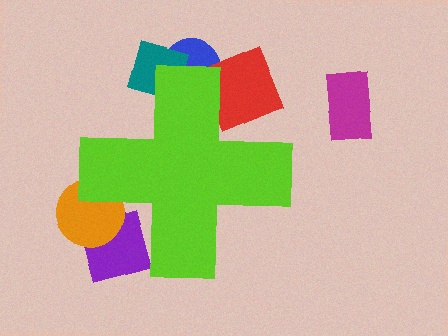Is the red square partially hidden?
Yes, the red square is partially hidden behind the lime cross.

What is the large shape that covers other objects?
A lime cross.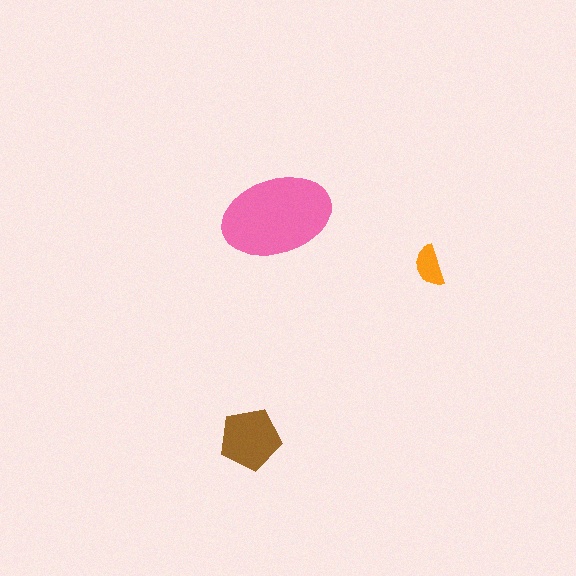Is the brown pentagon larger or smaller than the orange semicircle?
Larger.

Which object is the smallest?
The orange semicircle.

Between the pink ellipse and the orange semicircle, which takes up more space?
The pink ellipse.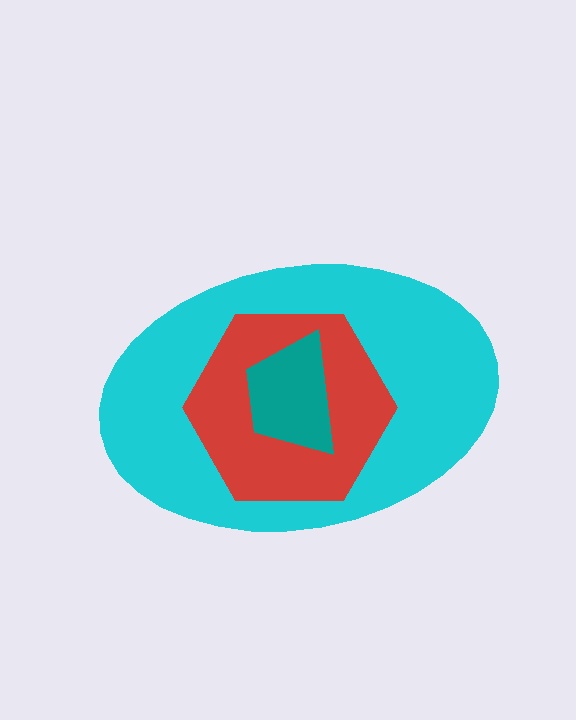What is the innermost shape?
The teal trapezoid.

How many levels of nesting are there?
3.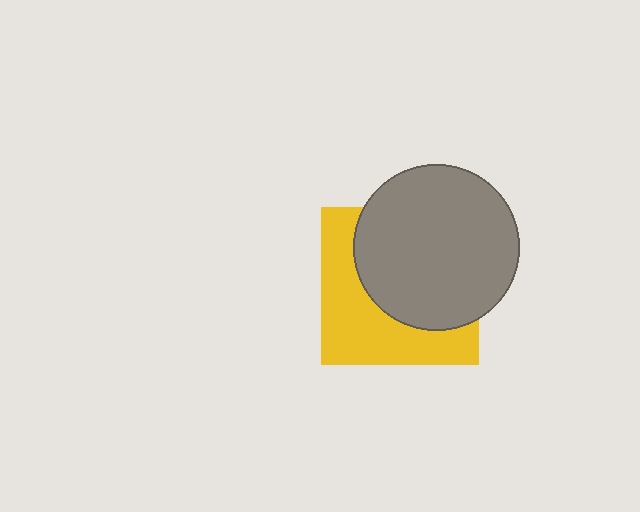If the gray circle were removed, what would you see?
You would see the complete yellow square.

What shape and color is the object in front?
The object in front is a gray circle.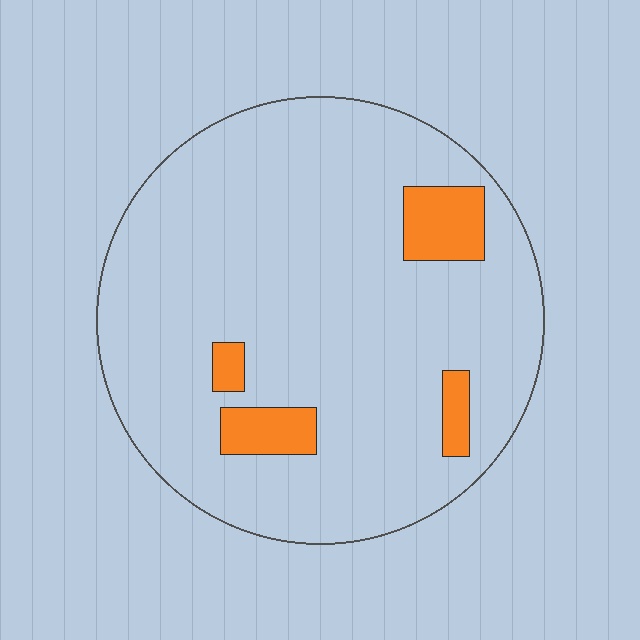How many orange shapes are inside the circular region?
4.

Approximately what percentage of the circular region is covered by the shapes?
Approximately 10%.